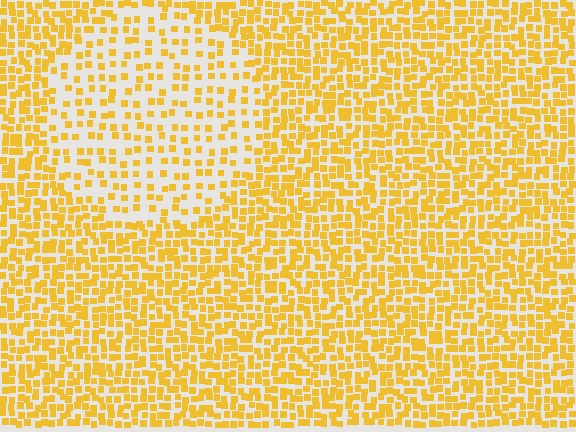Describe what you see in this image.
The image contains small yellow elements arranged at two different densities. A circle-shaped region is visible where the elements are less densely packed than the surrounding area.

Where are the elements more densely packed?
The elements are more densely packed outside the circle boundary.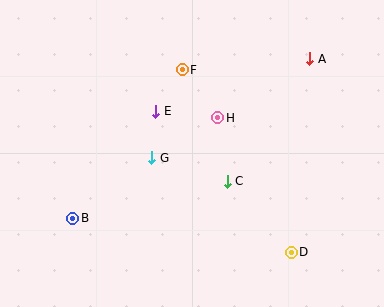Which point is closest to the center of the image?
Point G at (152, 158) is closest to the center.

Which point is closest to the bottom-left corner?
Point B is closest to the bottom-left corner.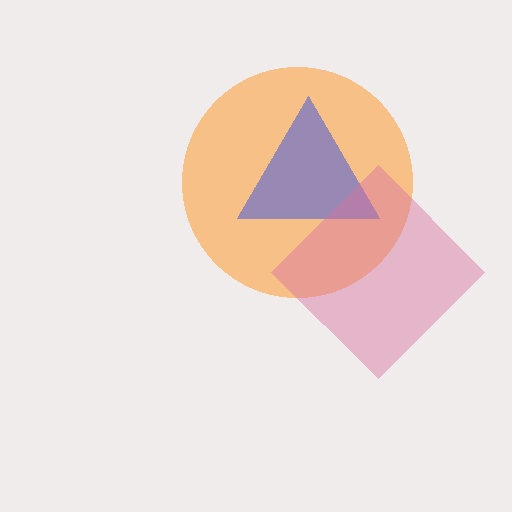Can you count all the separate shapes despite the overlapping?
Yes, there are 3 separate shapes.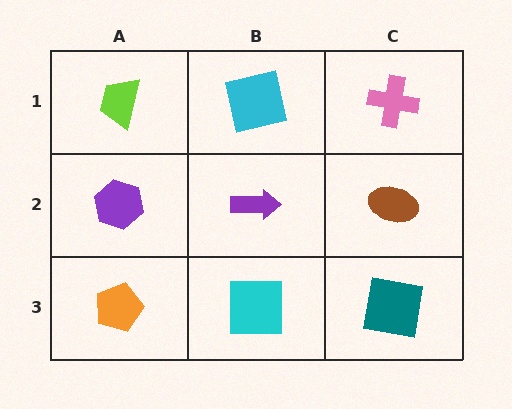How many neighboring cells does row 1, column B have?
3.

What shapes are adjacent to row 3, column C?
A brown ellipse (row 2, column C), a cyan square (row 3, column B).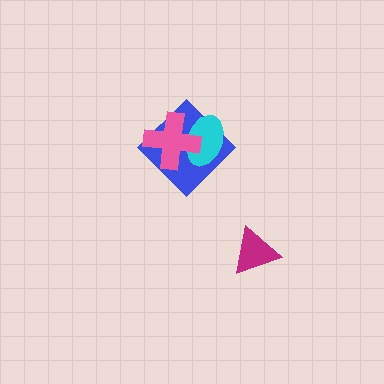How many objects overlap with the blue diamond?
2 objects overlap with the blue diamond.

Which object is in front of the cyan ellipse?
The pink cross is in front of the cyan ellipse.